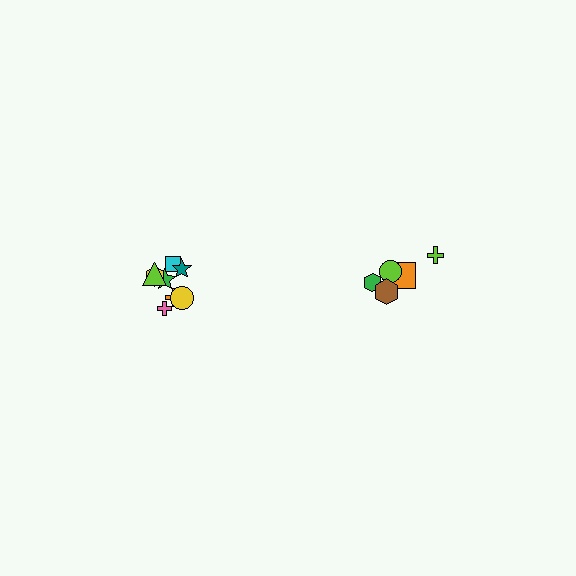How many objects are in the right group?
There are 6 objects.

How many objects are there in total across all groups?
There are 14 objects.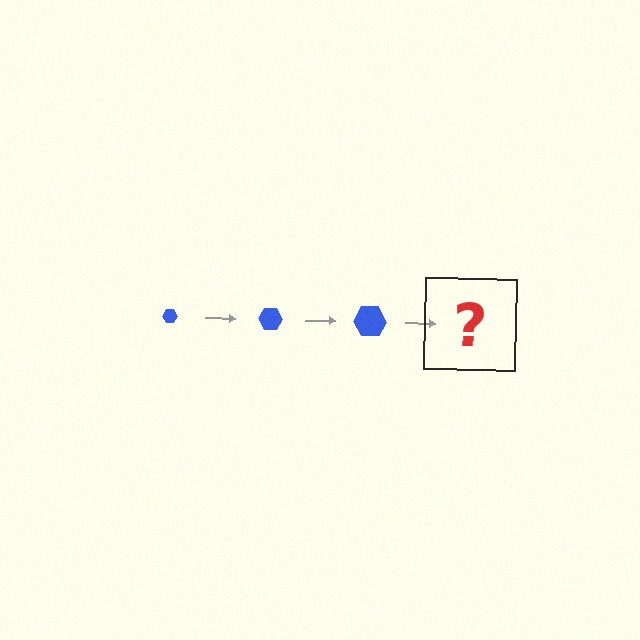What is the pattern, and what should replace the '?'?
The pattern is that the hexagon gets progressively larger each step. The '?' should be a blue hexagon, larger than the previous one.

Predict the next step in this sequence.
The next step is a blue hexagon, larger than the previous one.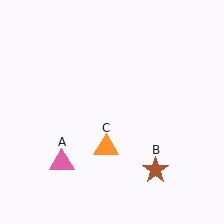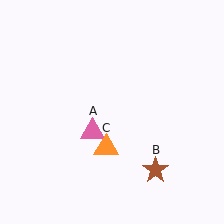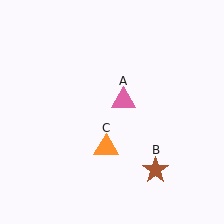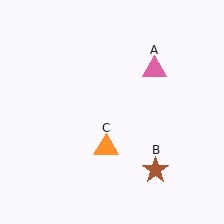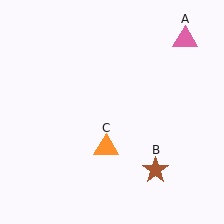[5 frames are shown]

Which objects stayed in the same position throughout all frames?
Brown star (object B) and orange triangle (object C) remained stationary.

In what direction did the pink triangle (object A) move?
The pink triangle (object A) moved up and to the right.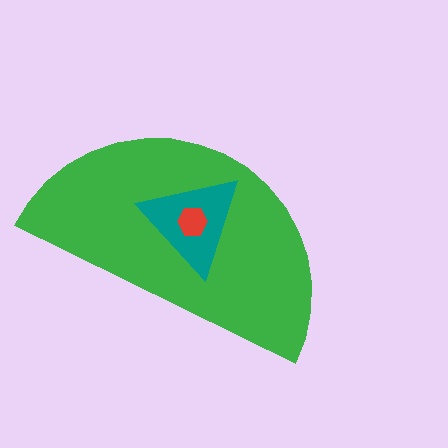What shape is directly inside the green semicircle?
The teal triangle.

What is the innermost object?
The red hexagon.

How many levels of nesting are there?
3.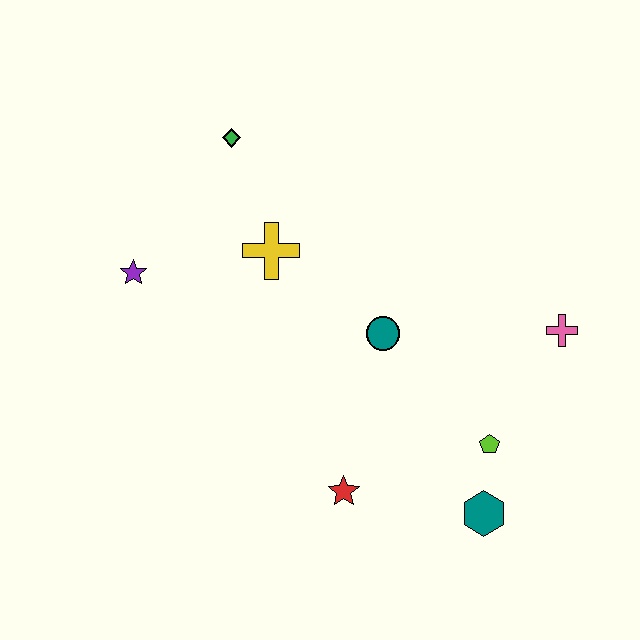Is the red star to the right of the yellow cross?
Yes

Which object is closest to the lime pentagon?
The teal hexagon is closest to the lime pentagon.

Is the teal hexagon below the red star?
Yes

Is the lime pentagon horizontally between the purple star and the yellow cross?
No